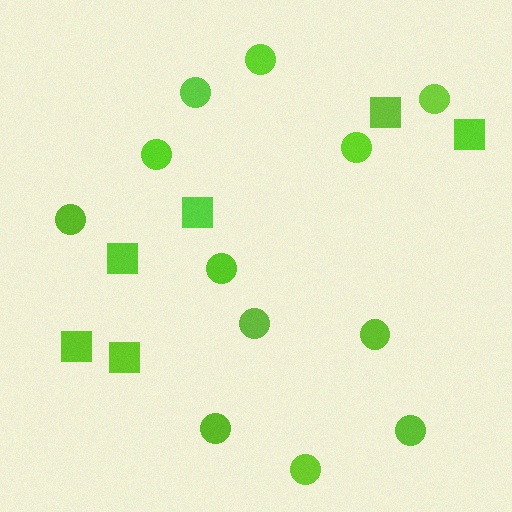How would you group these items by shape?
There are 2 groups: one group of circles (12) and one group of squares (6).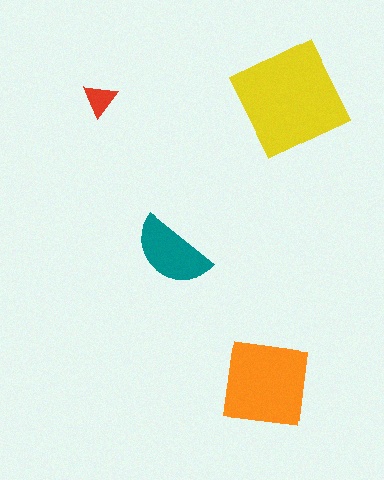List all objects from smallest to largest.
The red triangle, the teal semicircle, the orange square, the yellow diamond.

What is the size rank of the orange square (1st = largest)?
2nd.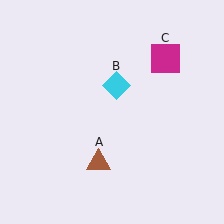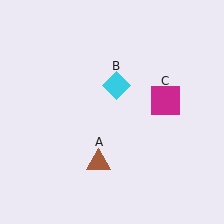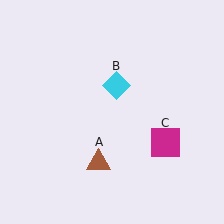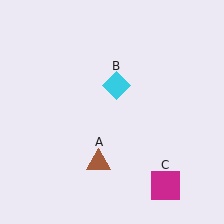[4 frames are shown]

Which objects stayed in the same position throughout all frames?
Brown triangle (object A) and cyan diamond (object B) remained stationary.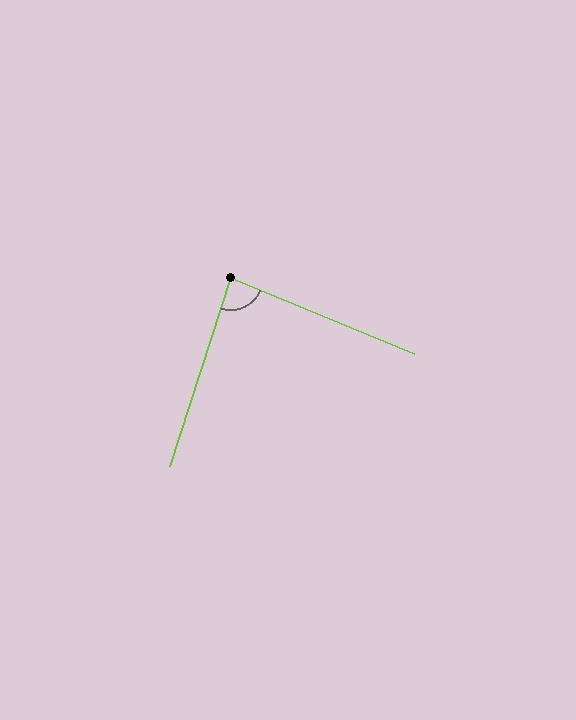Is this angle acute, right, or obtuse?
It is approximately a right angle.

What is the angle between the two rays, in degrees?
Approximately 86 degrees.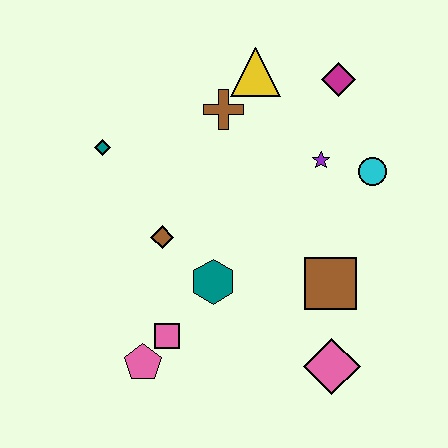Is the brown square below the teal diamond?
Yes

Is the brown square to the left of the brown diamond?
No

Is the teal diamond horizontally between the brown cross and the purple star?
No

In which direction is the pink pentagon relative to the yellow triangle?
The pink pentagon is below the yellow triangle.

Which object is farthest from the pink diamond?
The teal diamond is farthest from the pink diamond.